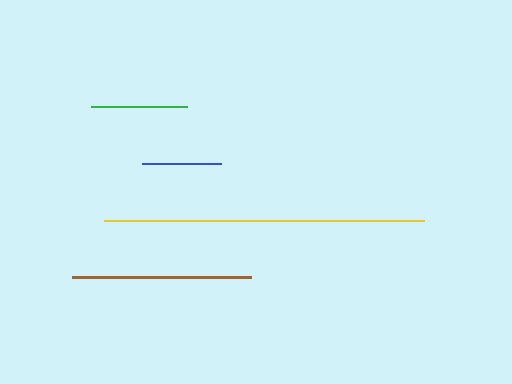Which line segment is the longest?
The yellow line is the longest at approximately 320 pixels.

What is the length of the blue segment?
The blue segment is approximately 79 pixels long.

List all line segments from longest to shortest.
From longest to shortest: yellow, brown, green, blue.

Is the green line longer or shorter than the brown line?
The brown line is longer than the green line.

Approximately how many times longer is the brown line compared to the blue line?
The brown line is approximately 2.3 times the length of the blue line.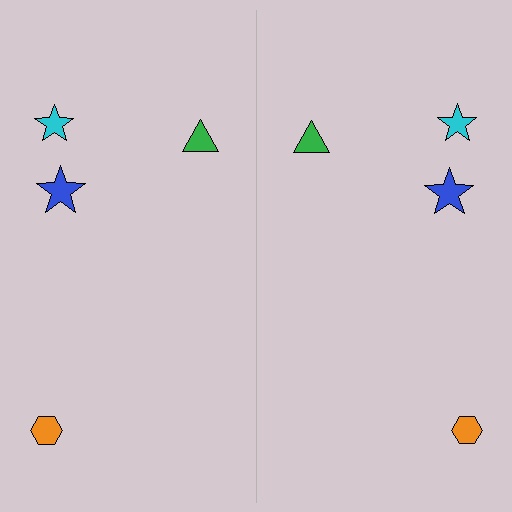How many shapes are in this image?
There are 8 shapes in this image.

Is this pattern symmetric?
Yes, this pattern has bilateral (reflection) symmetry.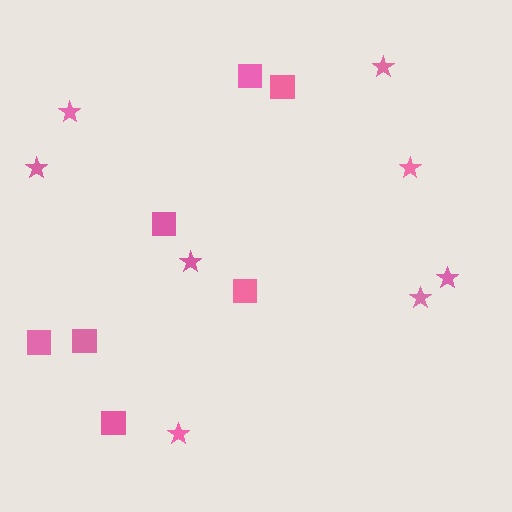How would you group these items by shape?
There are 2 groups: one group of stars (8) and one group of squares (7).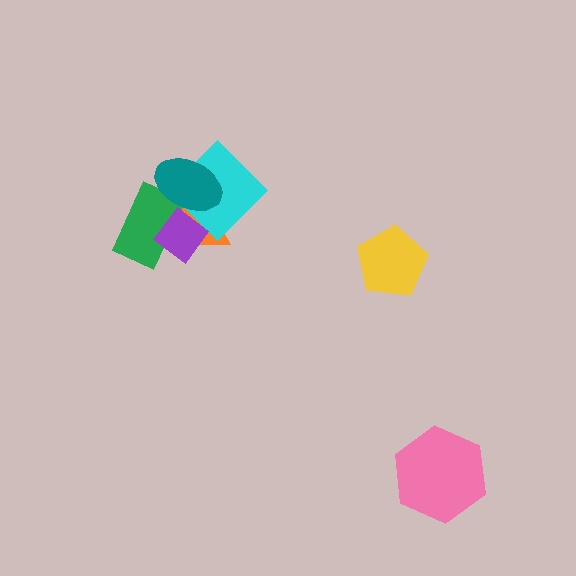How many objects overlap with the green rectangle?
4 objects overlap with the green rectangle.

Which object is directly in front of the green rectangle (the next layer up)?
The cyan diamond is directly in front of the green rectangle.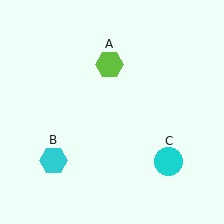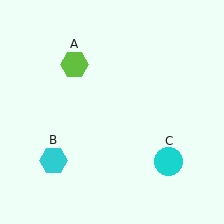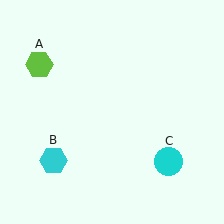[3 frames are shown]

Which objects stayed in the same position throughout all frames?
Cyan hexagon (object B) and cyan circle (object C) remained stationary.